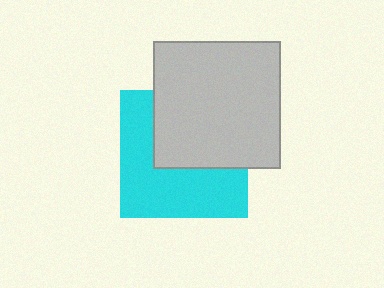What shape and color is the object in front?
The object in front is a light gray square.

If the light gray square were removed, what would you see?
You would see the complete cyan square.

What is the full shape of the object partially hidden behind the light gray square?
The partially hidden object is a cyan square.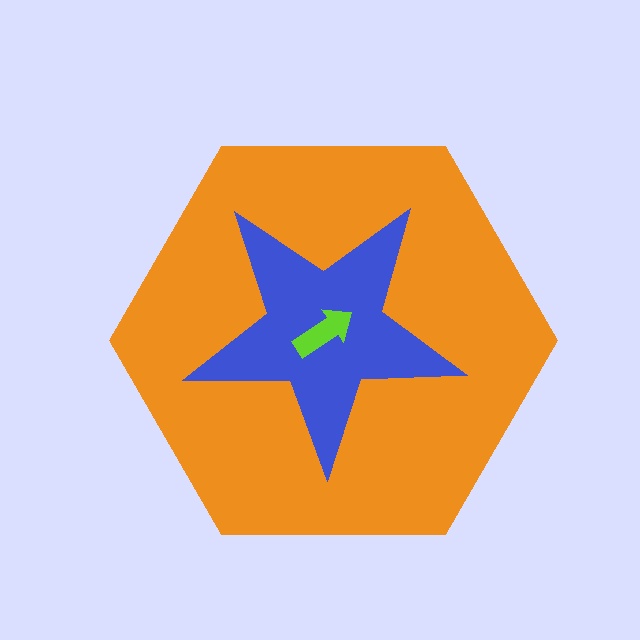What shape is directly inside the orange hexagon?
The blue star.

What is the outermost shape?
The orange hexagon.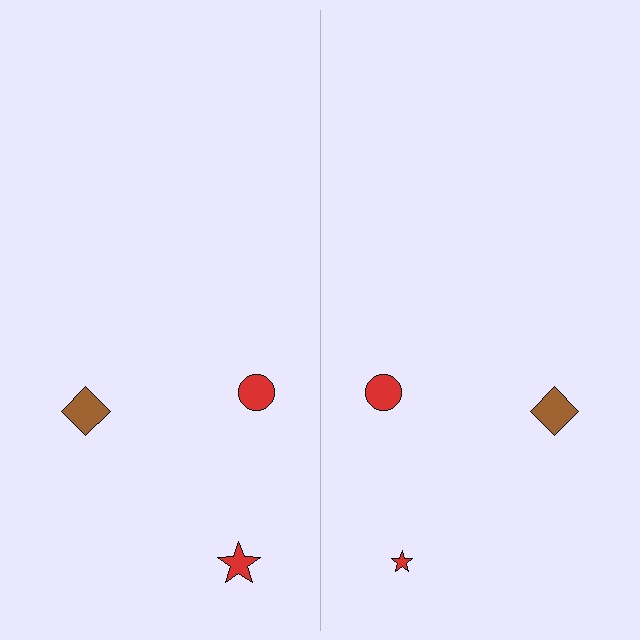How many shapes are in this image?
There are 6 shapes in this image.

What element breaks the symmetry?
The red star on the right side has a different size than its mirror counterpart.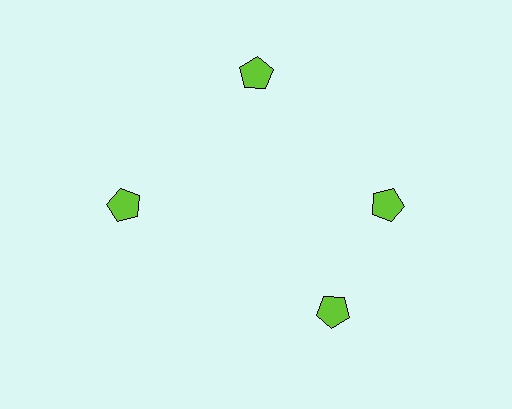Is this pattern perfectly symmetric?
No. The 4 lime pentagons are arranged in a ring, but one element near the 6 o'clock position is rotated out of alignment along the ring, breaking the 4-fold rotational symmetry.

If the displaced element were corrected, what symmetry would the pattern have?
It would have 4-fold rotational symmetry — the pattern would map onto itself every 90 degrees.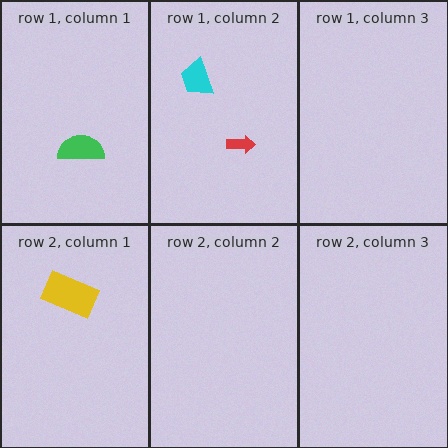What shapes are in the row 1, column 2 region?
The cyan trapezoid, the red arrow.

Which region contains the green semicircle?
The row 1, column 1 region.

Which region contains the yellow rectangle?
The row 2, column 1 region.